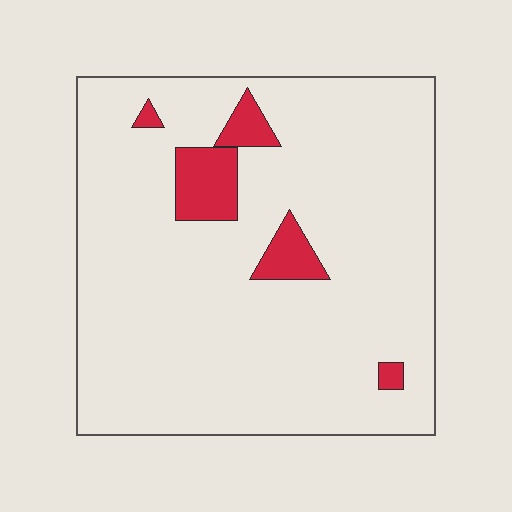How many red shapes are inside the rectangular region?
5.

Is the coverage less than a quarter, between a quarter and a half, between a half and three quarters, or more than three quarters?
Less than a quarter.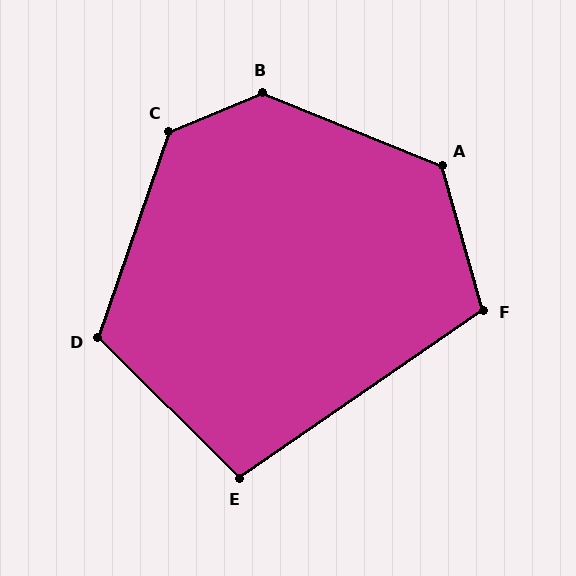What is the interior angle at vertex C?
Approximately 131 degrees (obtuse).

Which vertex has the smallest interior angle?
E, at approximately 101 degrees.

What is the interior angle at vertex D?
Approximately 116 degrees (obtuse).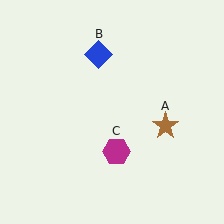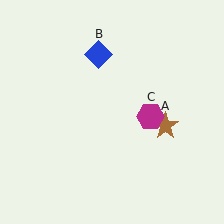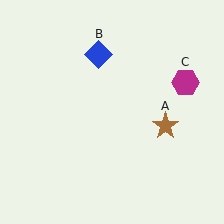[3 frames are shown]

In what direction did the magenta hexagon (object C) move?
The magenta hexagon (object C) moved up and to the right.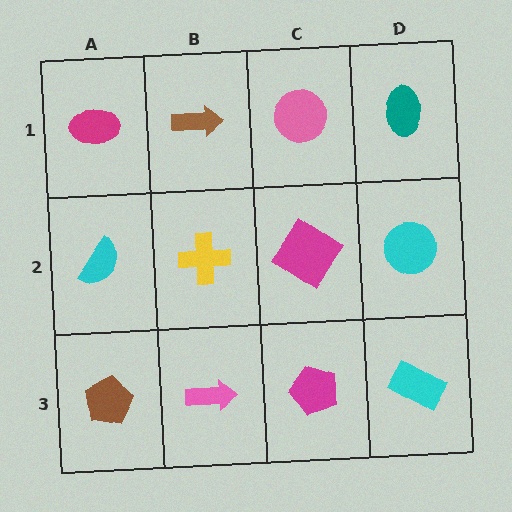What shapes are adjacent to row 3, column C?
A magenta diamond (row 2, column C), a pink arrow (row 3, column B), a cyan rectangle (row 3, column D).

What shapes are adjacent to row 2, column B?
A brown arrow (row 1, column B), a pink arrow (row 3, column B), a cyan semicircle (row 2, column A), a magenta diamond (row 2, column C).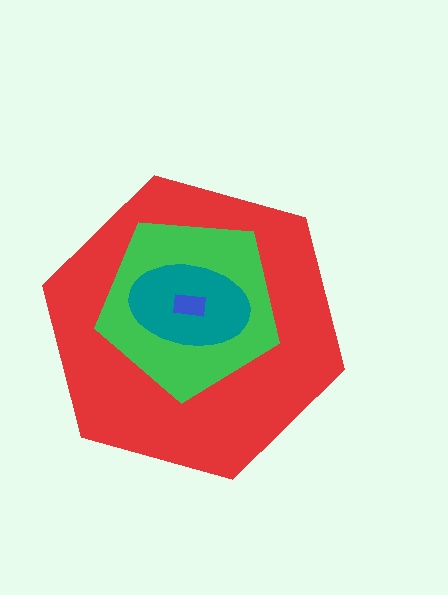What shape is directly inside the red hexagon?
The green pentagon.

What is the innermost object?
The blue rectangle.